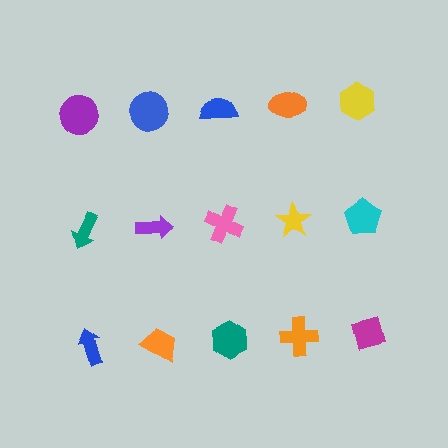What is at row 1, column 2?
A blue circle.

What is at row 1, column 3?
A blue semicircle.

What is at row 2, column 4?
A yellow star.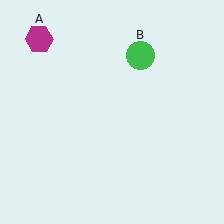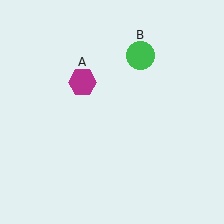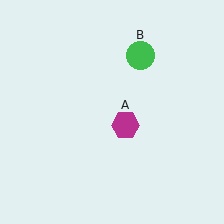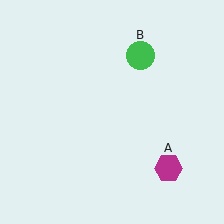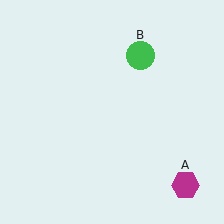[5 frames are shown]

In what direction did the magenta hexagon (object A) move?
The magenta hexagon (object A) moved down and to the right.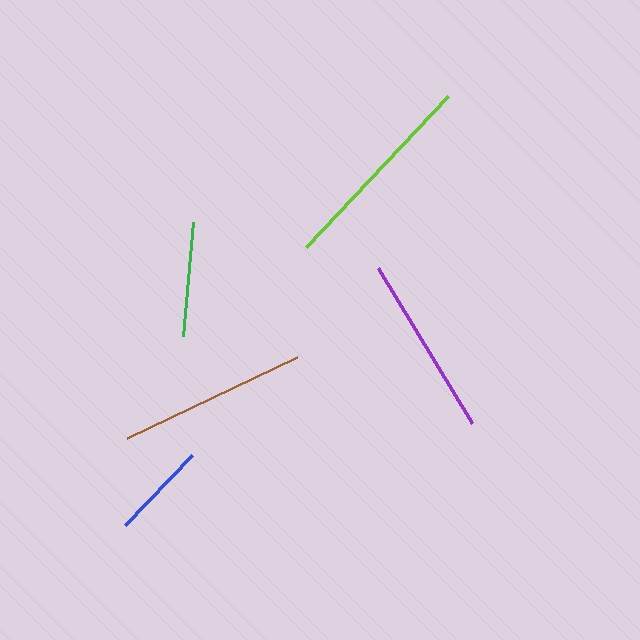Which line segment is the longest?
The lime line is the longest at approximately 208 pixels.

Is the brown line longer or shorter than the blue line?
The brown line is longer than the blue line.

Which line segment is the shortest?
The blue line is the shortest at approximately 97 pixels.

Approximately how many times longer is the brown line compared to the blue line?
The brown line is approximately 1.9 times the length of the blue line.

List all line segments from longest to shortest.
From longest to shortest: lime, brown, purple, green, blue.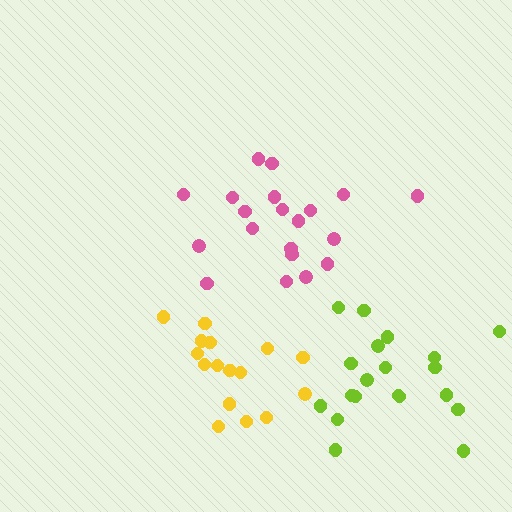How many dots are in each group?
Group 1: 20 dots, Group 2: 20 dots, Group 3: 16 dots (56 total).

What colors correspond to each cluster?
The clusters are colored: pink, lime, yellow.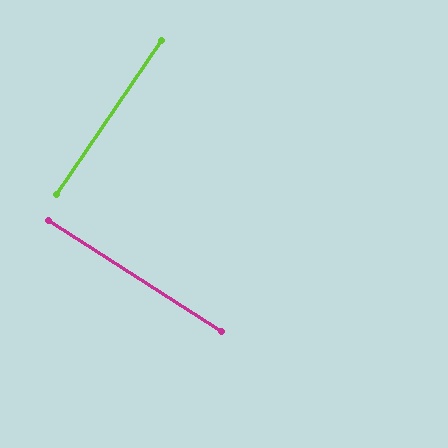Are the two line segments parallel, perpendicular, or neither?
Perpendicular — they meet at approximately 89°.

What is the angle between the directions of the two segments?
Approximately 89 degrees.